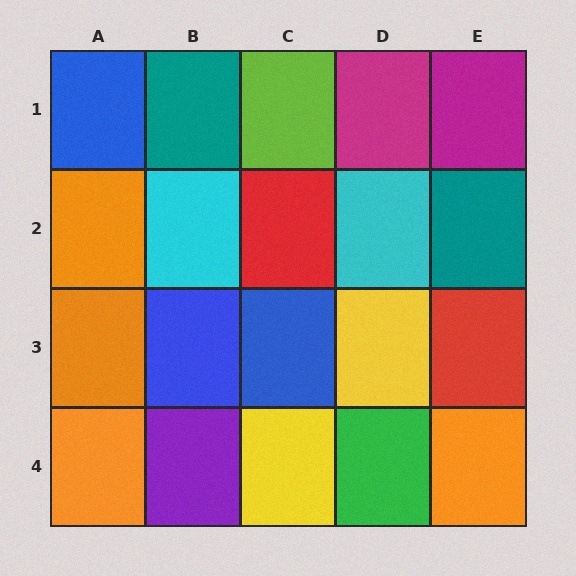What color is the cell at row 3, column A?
Orange.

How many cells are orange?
4 cells are orange.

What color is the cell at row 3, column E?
Red.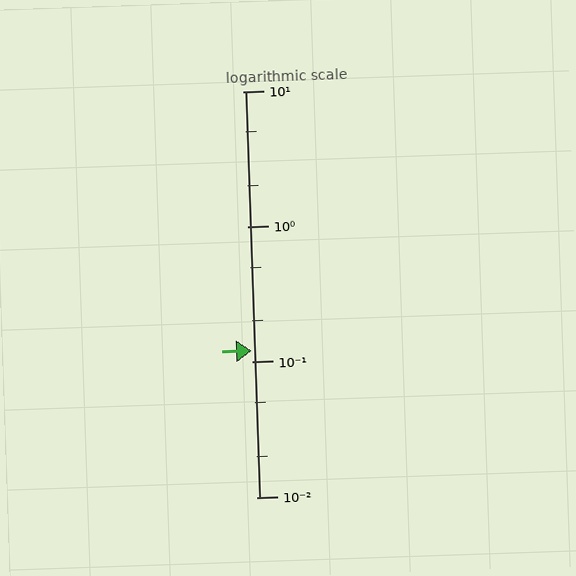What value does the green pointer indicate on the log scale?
The pointer indicates approximately 0.12.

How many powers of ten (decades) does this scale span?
The scale spans 3 decades, from 0.01 to 10.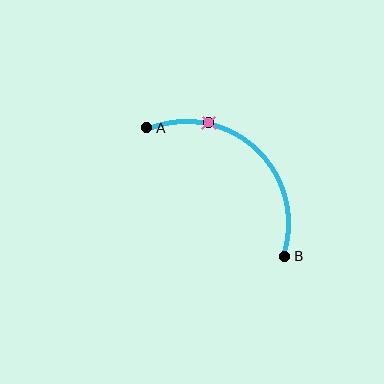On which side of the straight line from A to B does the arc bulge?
The arc bulges above and to the right of the straight line connecting A and B.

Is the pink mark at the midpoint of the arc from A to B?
No. The pink mark lies on the arc but is closer to endpoint A. The arc midpoint would be at the point on the curve equidistant along the arc from both A and B.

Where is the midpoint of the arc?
The arc midpoint is the point on the curve farthest from the straight line joining A and B. It sits above and to the right of that line.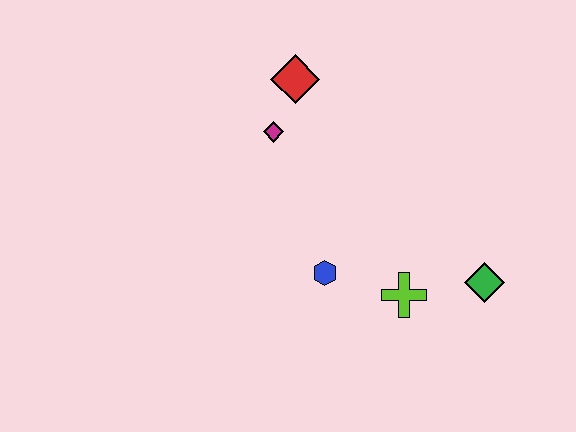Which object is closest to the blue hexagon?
The lime cross is closest to the blue hexagon.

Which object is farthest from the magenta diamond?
The green diamond is farthest from the magenta diamond.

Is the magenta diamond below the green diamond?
No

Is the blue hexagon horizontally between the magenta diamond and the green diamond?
Yes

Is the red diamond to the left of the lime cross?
Yes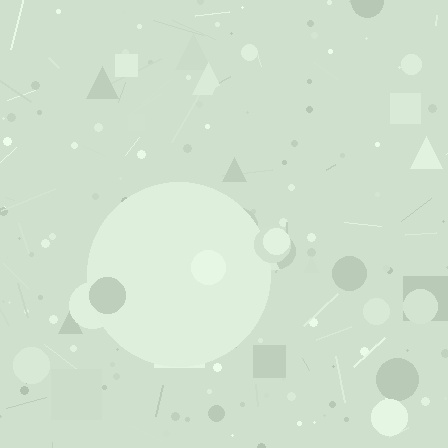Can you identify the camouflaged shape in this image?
The camouflaged shape is a circle.